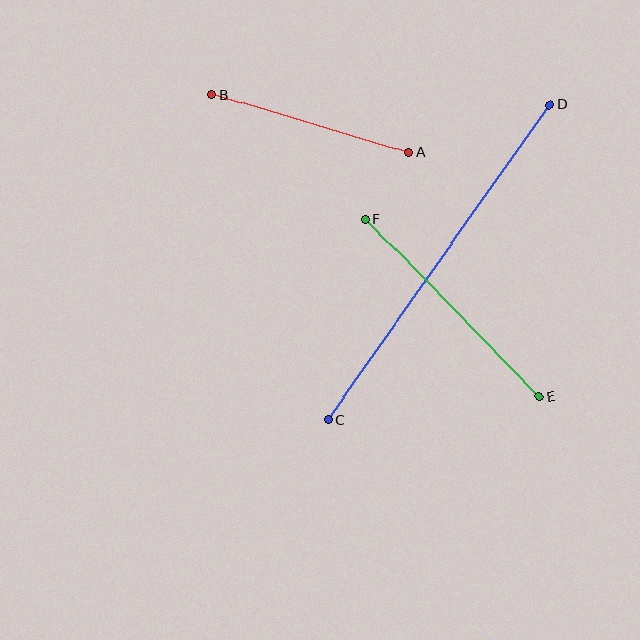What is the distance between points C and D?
The distance is approximately 385 pixels.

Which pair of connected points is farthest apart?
Points C and D are farthest apart.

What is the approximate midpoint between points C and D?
The midpoint is at approximately (439, 262) pixels.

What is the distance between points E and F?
The distance is approximately 248 pixels.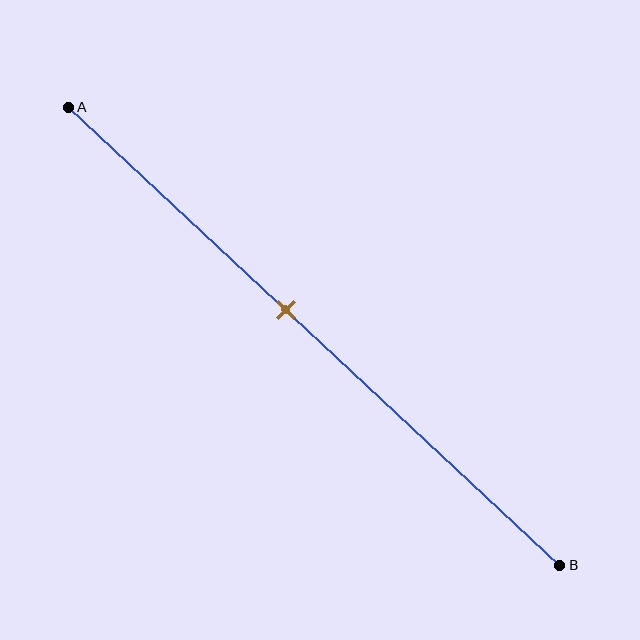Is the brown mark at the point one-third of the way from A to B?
No, the mark is at about 45% from A, not at the 33% one-third point.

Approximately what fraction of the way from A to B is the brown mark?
The brown mark is approximately 45% of the way from A to B.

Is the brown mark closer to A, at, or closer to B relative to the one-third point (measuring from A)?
The brown mark is closer to point B than the one-third point of segment AB.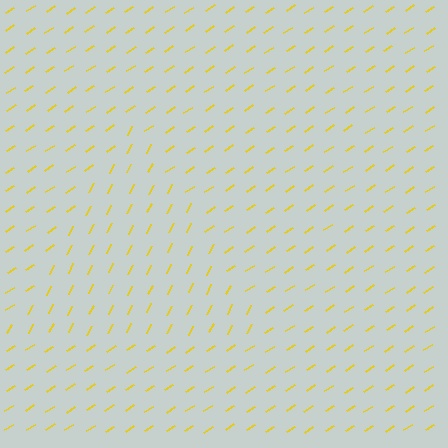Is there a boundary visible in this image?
Yes, there is a texture boundary formed by a change in line orientation.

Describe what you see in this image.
The image is filled with small yellow line segments. A triangle region in the image has lines oriented differently from the surrounding lines, creating a visible texture boundary.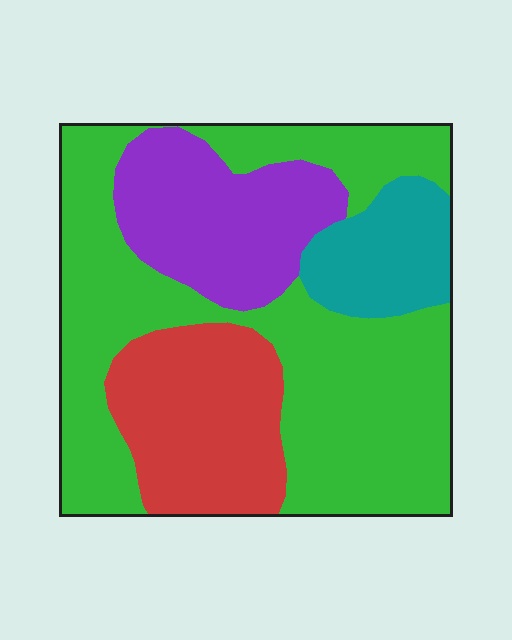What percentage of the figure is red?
Red takes up about one fifth (1/5) of the figure.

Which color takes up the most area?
Green, at roughly 50%.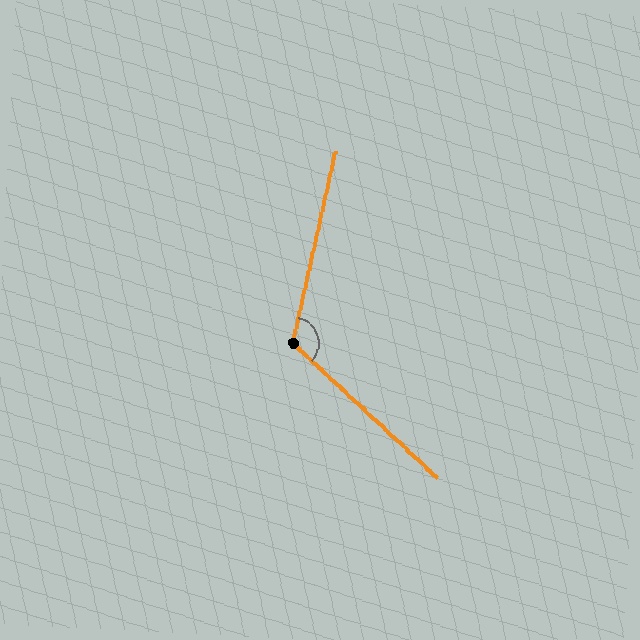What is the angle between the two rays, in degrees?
Approximately 120 degrees.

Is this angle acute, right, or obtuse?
It is obtuse.